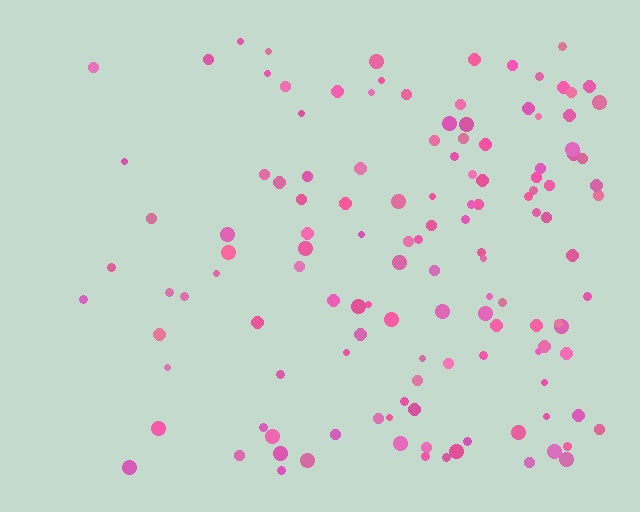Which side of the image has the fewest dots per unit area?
The left.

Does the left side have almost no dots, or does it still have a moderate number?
Still a moderate number, just noticeably fewer than the right.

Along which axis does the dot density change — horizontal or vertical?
Horizontal.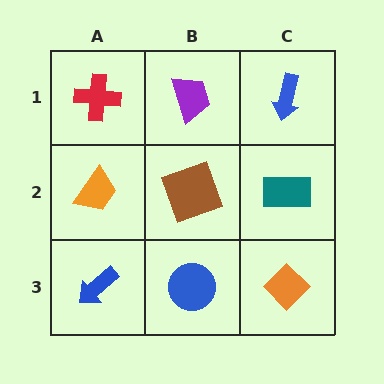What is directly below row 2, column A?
A blue arrow.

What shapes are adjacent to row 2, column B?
A purple trapezoid (row 1, column B), a blue circle (row 3, column B), an orange trapezoid (row 2, column A), a teal rectangle (row 2, column C).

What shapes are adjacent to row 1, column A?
An orange trapezoid (row 2, column A), a purple trapezoid (row 1, column B).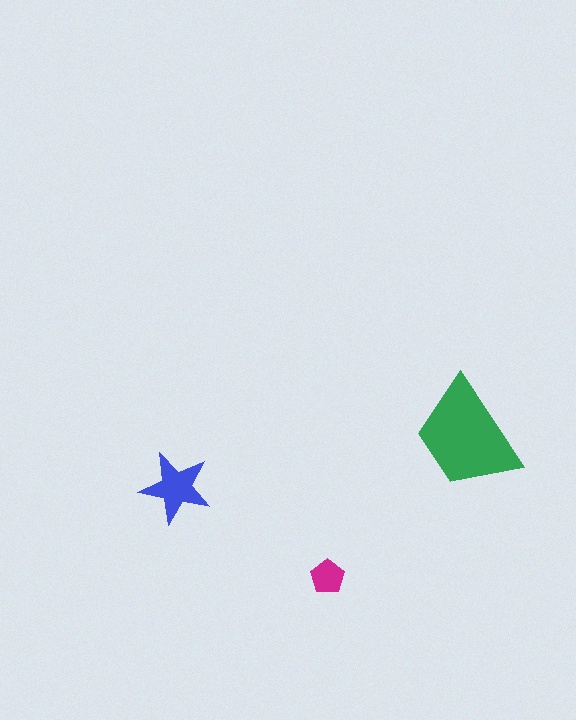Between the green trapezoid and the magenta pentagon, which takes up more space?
The green trapezoid.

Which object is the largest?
The green trapezoid.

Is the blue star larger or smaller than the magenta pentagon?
Larger.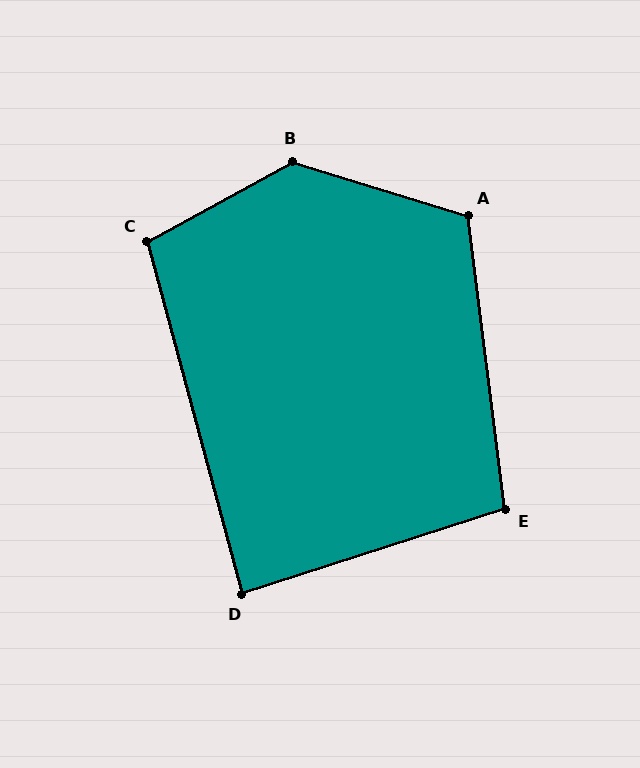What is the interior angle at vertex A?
Approximately 114 degrees (obtuse).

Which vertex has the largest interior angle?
B, at approximately 134 degrees.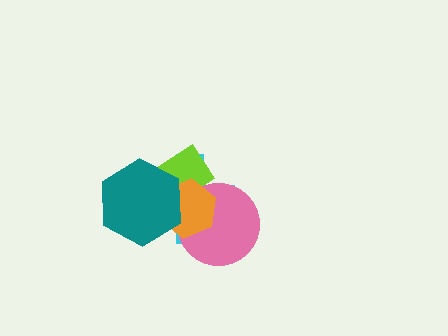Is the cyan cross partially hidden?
Yes, it is partially covered by another shape.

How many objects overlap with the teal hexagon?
3 objects overlap with the teal hexagon.